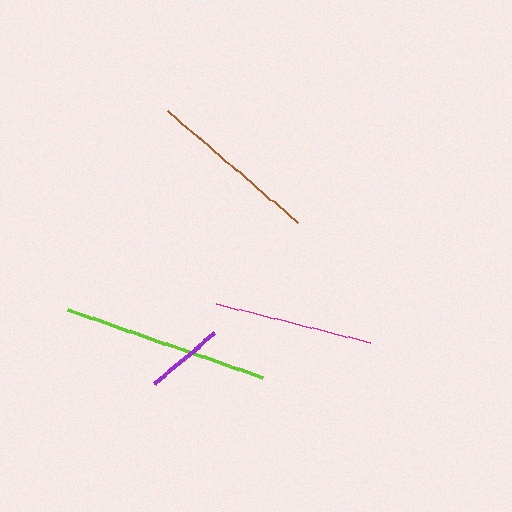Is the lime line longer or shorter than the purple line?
The lime line is longer than the purple line.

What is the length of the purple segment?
The purple segment is approximately 78 pixels long.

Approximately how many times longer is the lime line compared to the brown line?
The lime line is approximately 1.2 times the length of the brown line.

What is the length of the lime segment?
The lime segment is approximately 206 pixels long.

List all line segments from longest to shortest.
From longest to shortest: lime, brown, magenta, purple.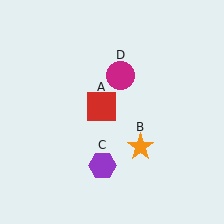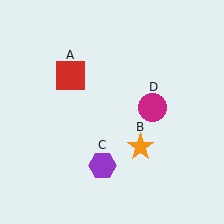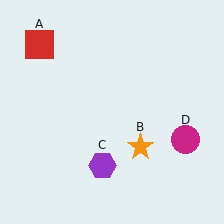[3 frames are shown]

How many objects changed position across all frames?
2 objects changed position: red square (object A), magenta circle (object D).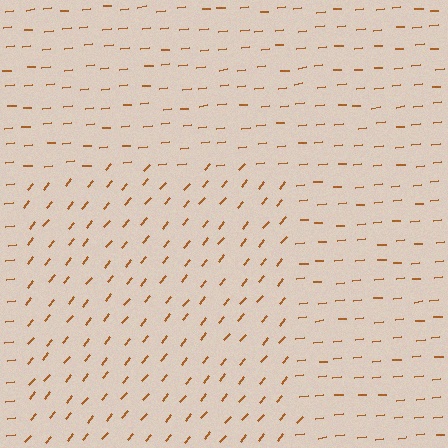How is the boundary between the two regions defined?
The boundary is defined purely by a change in line orientation (approximately 45 degrees difference). All lines are the same color and thickness.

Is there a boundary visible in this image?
Yes, there is a texture boundary formed by a change in line orientation.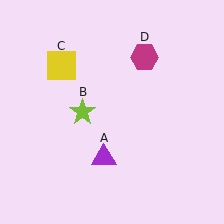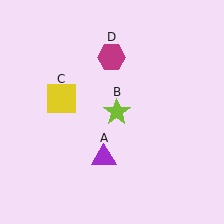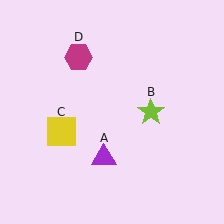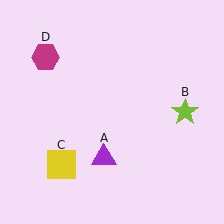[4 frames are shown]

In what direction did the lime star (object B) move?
The lime star (object B) moved right.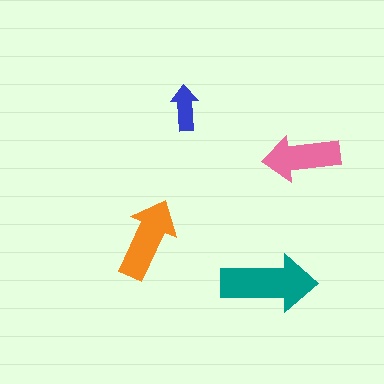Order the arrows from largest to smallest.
the teal one, the orange one, the pink one, the blue one.